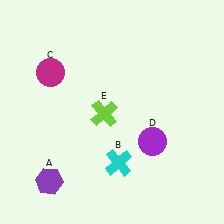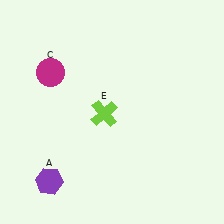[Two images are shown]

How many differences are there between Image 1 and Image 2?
There are 2 differences between the two images.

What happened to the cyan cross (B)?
The cyan cross (B) was removed in Image 2. It was in the bottom-right area of Image 1.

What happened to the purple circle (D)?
The purple circle (D) was removed in Image 2. It was in the bottom-right area of Image 1.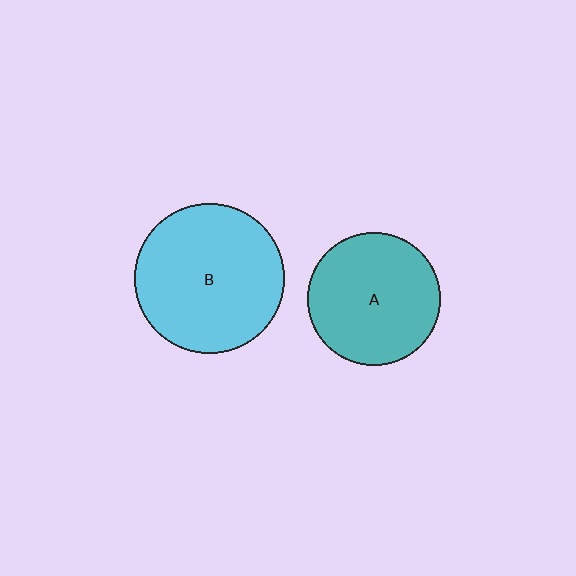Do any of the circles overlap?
No, none of the circles overlap.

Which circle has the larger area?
Circle B (cyan).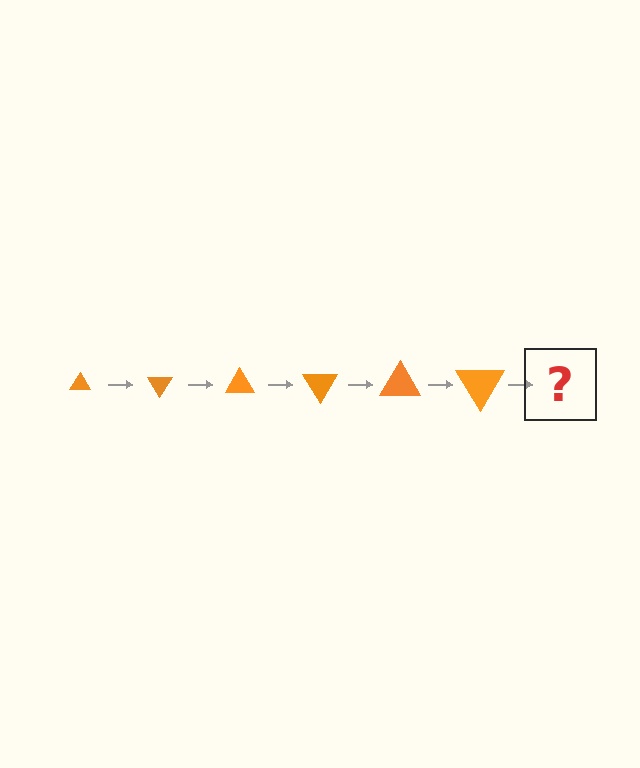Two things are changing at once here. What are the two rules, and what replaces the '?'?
The two rules are that the triangle grows larger each step and it rotates 60 degrees each step. The '?' should be a triangle, larger than the previous one and rotated 360 degrees from the start.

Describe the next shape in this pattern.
It should be a triangle, larger than the previous one and rotated 360 degrees from the start.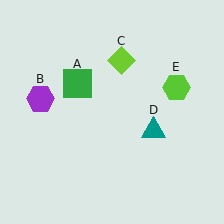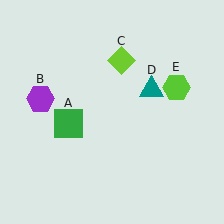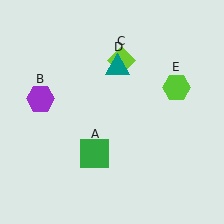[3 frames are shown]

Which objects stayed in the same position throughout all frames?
Purple hexagon (object B) and lime diamond (object C) and lime hexagon (object E) remained stationary.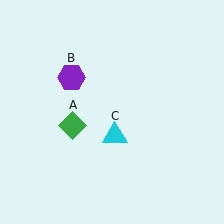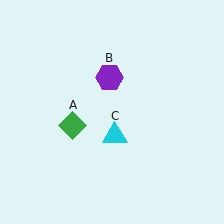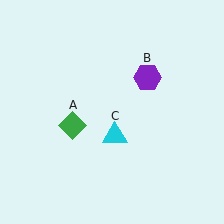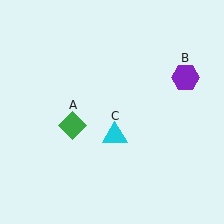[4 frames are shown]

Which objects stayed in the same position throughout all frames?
Green diamond (object A) and cyan triangle (object C) remained stationary.